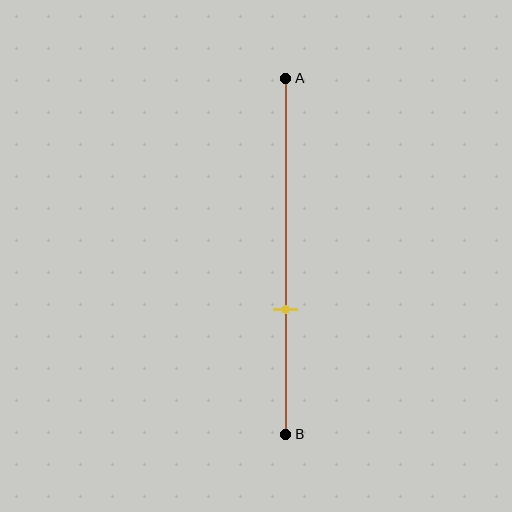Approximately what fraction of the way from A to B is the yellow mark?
The yellow mark is approximately 65% of the way from A to B.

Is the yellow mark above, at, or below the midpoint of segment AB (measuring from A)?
The yellow mark is below the midpoint of segment AB.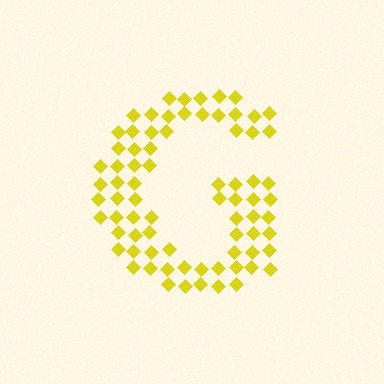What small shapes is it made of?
It is made of small diamonds.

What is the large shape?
The large shape is the letter G.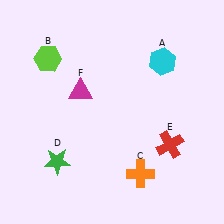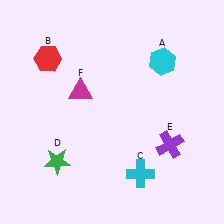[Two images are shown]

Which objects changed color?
B changed from lime to red. C changed from orange to cyan. E changed from red to purple.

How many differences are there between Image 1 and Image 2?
There are 3 differences between the two images.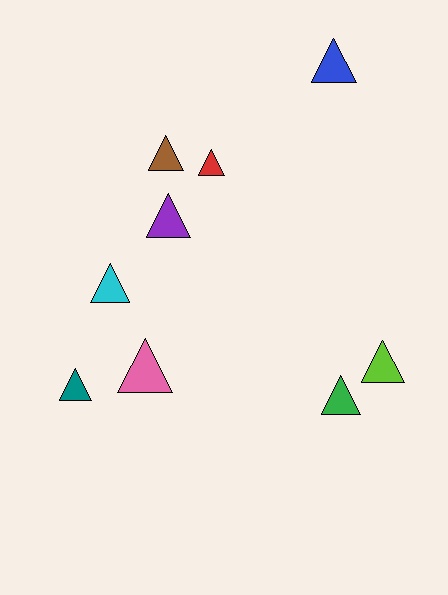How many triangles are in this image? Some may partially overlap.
There are 9 triangles.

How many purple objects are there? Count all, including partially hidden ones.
There is 1 purple object.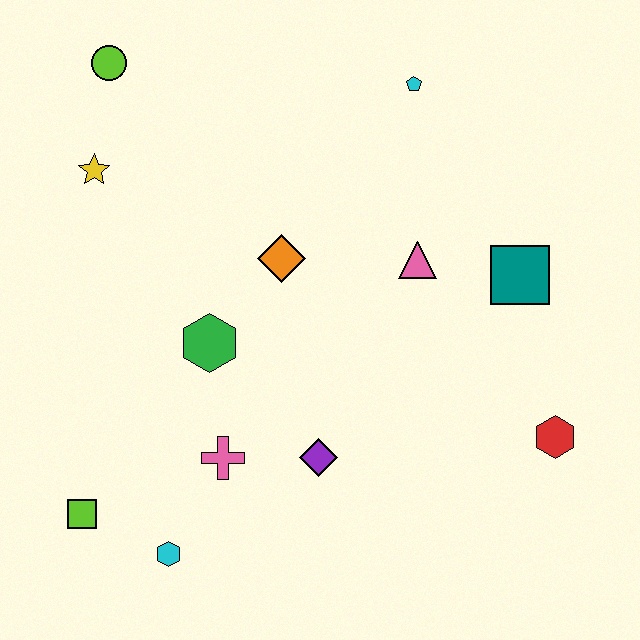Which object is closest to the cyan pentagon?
The pink triangle is closest to the cyan pentagon.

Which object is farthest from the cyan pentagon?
The lime square is farthest from the cyan pentagon.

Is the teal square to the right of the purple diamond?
Yes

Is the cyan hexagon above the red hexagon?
No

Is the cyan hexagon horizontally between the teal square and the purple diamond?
No